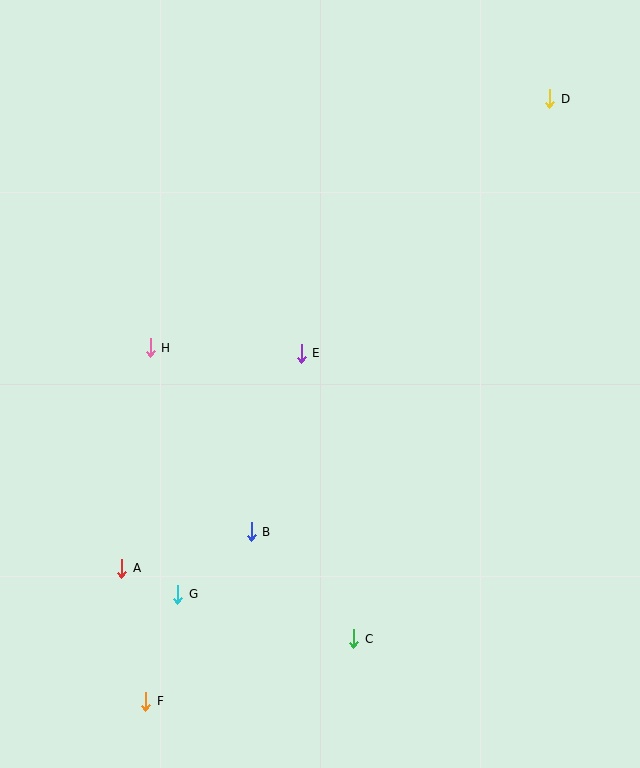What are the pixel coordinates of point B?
Point B is at (251, 532).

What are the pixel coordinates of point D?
Point D is at (550, 99).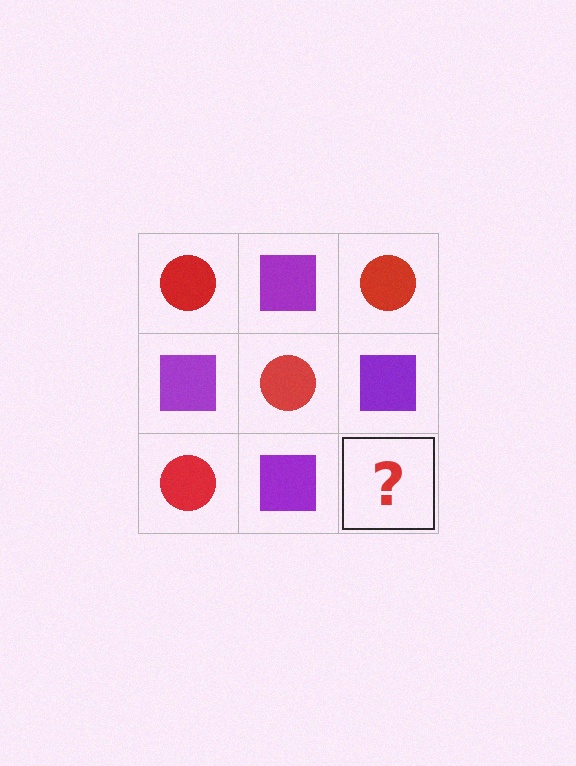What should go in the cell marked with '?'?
The missing cell should contain a red circle.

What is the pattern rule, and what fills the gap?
The rule is that it alternates red circle and purple square in a checkerboard pattern. The gap should be filled with a red circle.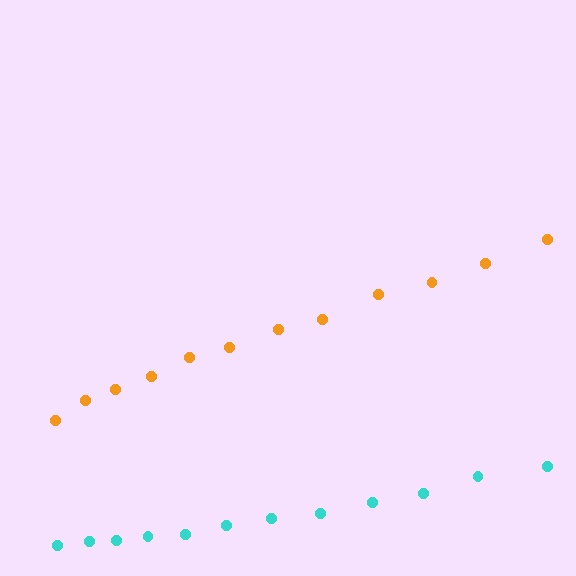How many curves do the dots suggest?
There are 2 distinct paths.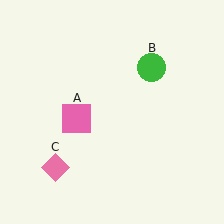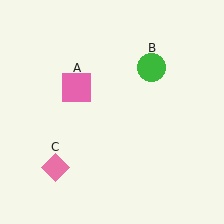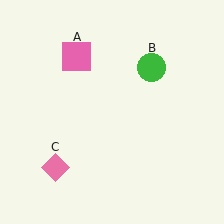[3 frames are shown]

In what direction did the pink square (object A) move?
The pink square (object A) moved up.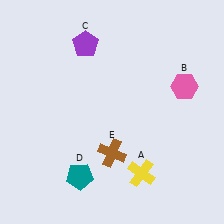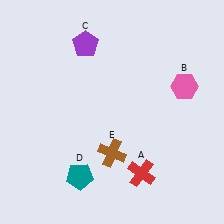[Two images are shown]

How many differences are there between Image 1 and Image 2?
There is 1 difference between the two images.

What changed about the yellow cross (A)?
In Image 1, A is yellow. In Image 2, it changed to red.